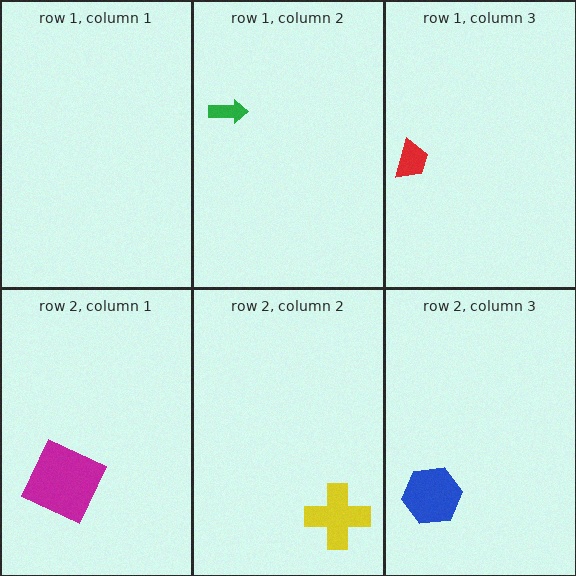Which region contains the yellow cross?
The row 2, column 2 region.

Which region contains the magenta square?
The row 2, column 1 region.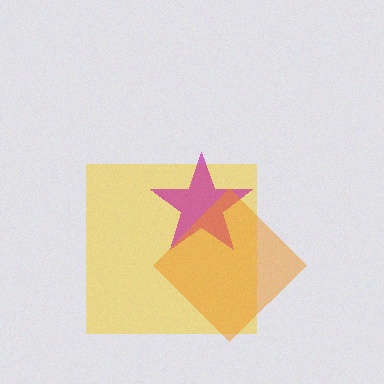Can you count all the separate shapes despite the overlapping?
Yes, there are 3 separate shapes.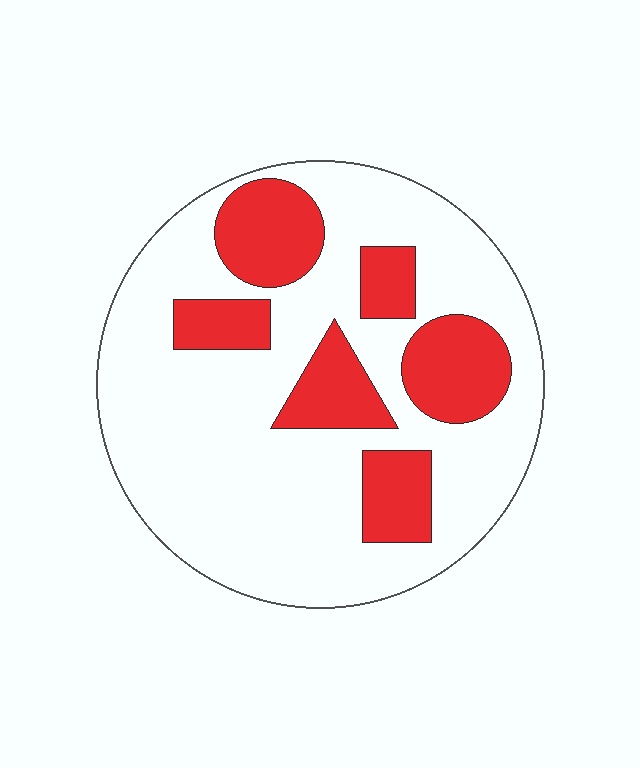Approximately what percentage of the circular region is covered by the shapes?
Approximately 25%.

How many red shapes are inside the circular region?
6.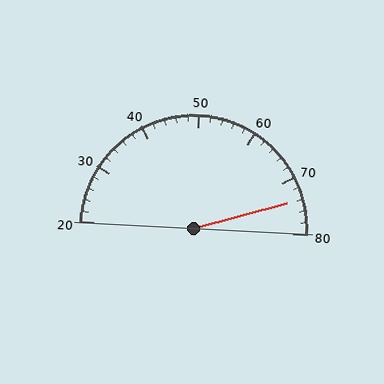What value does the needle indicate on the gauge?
The needle indicates approximately 74.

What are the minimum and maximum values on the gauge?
The gauge ranges from 20 to 80.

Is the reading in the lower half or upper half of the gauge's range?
The reading is in the upper half of the range (20 to 80).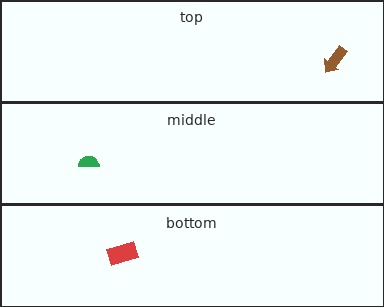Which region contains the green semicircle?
The middle region.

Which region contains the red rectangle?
The bottom region.